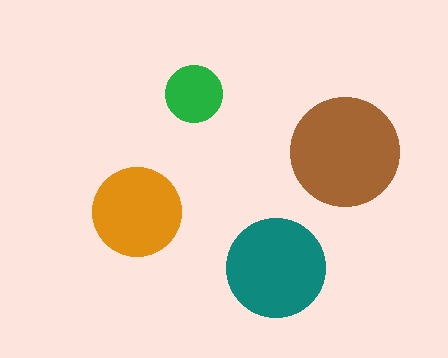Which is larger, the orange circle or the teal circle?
The teal one.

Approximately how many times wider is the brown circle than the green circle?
About 2 times wider.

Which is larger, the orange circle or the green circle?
The orange one.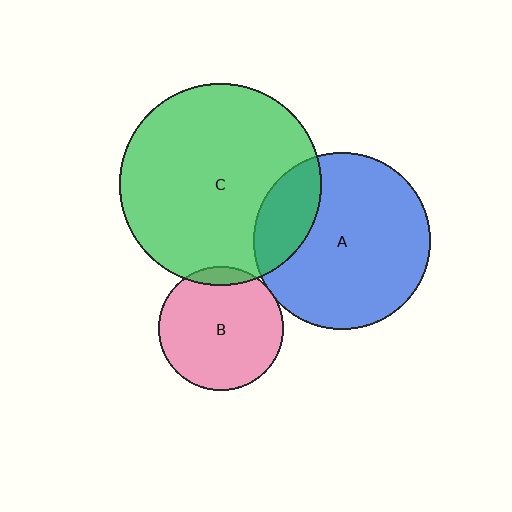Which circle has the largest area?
Circle C (green).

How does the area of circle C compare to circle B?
Approximately 2.6 times.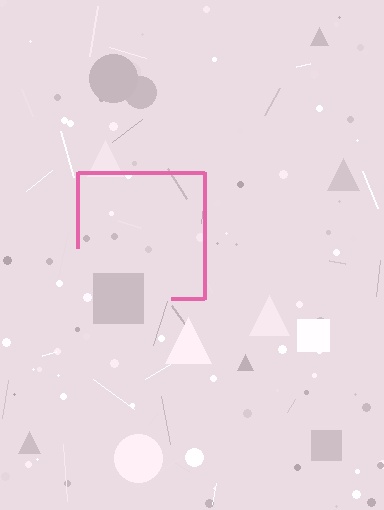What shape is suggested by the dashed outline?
The dashed outline suggests a square.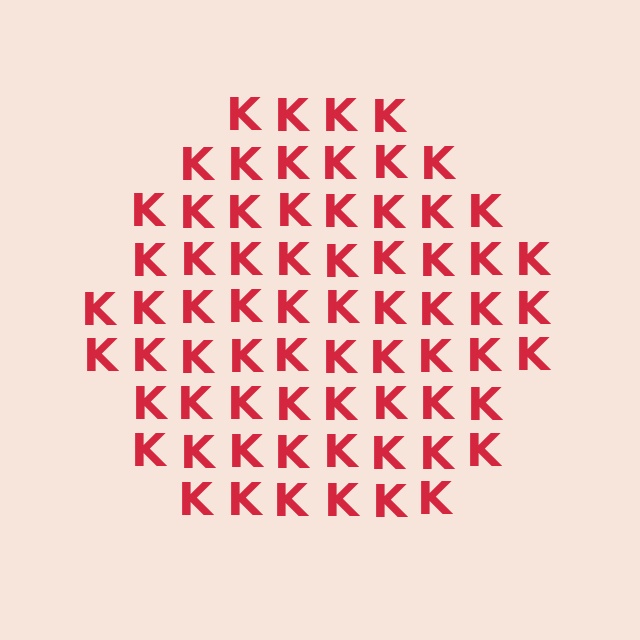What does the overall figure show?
The overall figure shows a circle.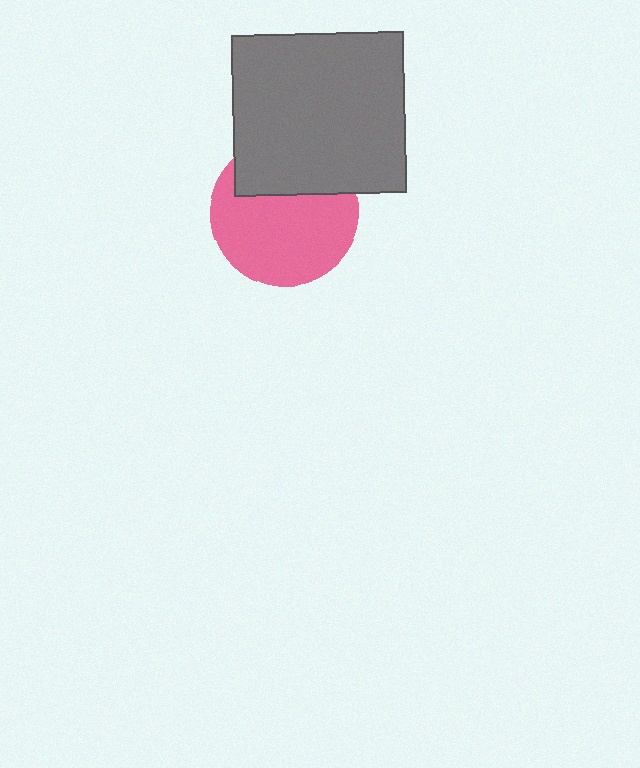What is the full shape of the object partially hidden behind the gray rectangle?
The partially hidden object is a pink circle.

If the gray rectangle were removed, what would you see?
You would see the complete pink circle.